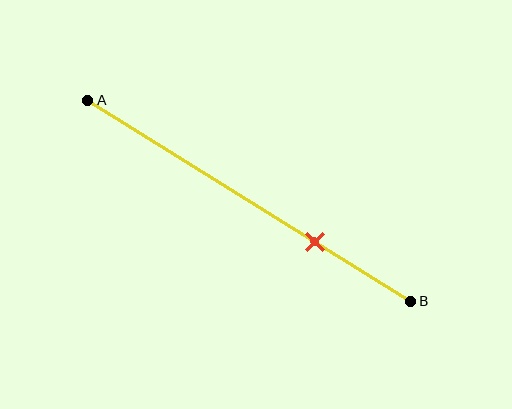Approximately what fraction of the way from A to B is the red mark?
The red mark is approximately 70% of the way from A to B.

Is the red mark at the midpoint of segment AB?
No, the mark is at about 70% from A, not at the 50% midpoint.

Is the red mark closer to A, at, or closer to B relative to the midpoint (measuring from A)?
The red mark is closer to point B than the midpoint of segment AB.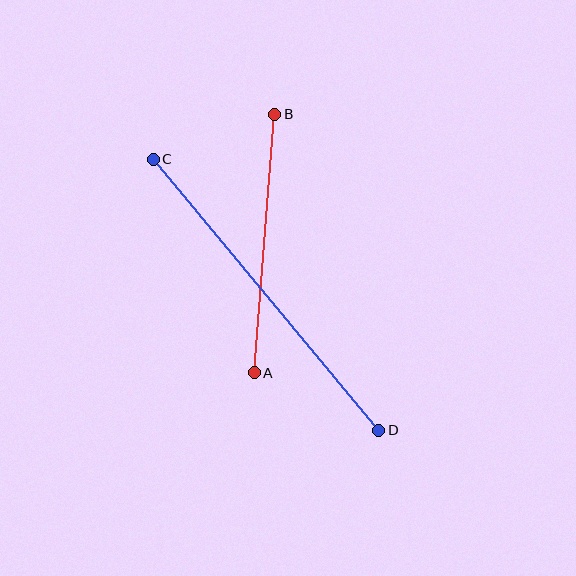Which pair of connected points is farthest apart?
Points C and D are farthest apart.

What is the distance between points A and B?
The distance is approximately 259 pixels.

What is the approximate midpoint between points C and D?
The midpoint is at approximately (266, 295) pixels.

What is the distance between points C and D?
The distance is approximately 352 pixels.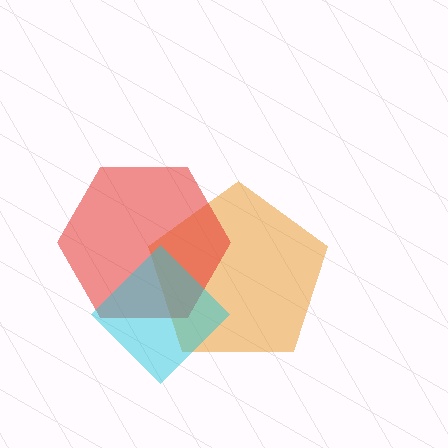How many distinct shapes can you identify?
There are 3 distinct shapes: an orange pentagon, a red hexagon, a cyan diamond.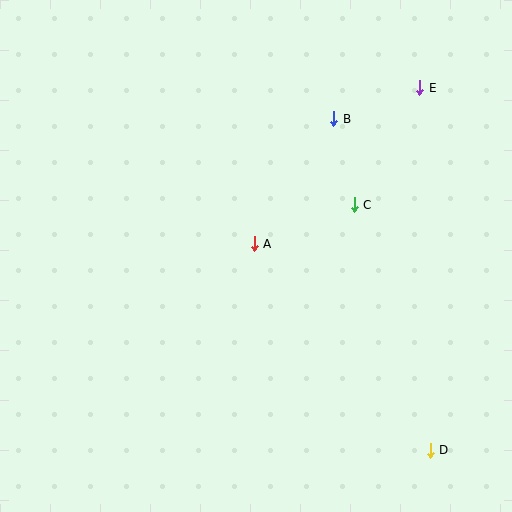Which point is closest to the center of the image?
Point A at (254, 244) is closest to the center.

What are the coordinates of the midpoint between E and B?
The midpoint between E and B is at (377, 103).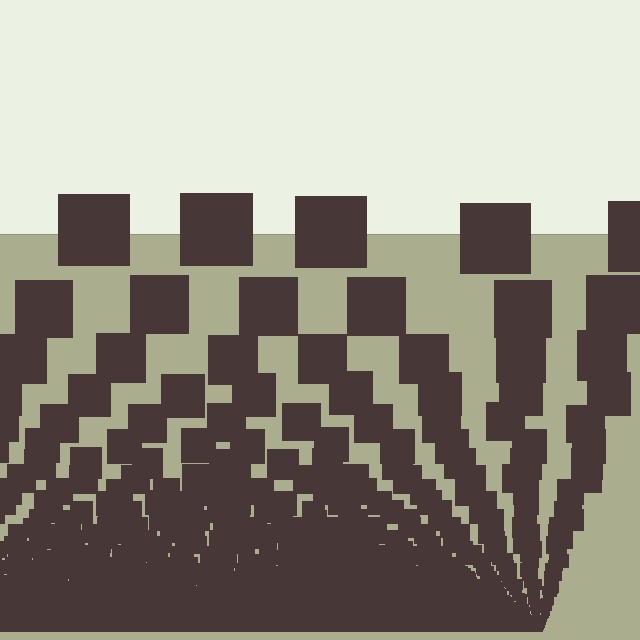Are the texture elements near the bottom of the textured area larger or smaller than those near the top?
Smaller. The gradient is inverted — elements near the bottom are smaller and denser.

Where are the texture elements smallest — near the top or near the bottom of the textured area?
Near the bottom.